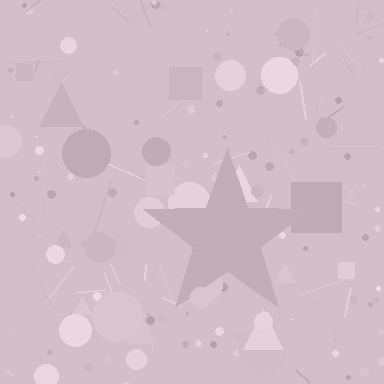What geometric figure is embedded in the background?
A star is embedded in the background.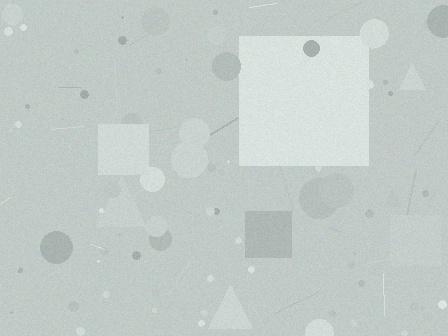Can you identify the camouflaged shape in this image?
The camouflaged shape is a square.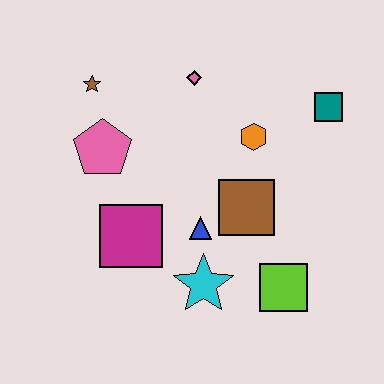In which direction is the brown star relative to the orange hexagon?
The brown star is to the left of the orange hexagon.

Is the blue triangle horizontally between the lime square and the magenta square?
Yes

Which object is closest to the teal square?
The orange hexagon is closest to the teal square.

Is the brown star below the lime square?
No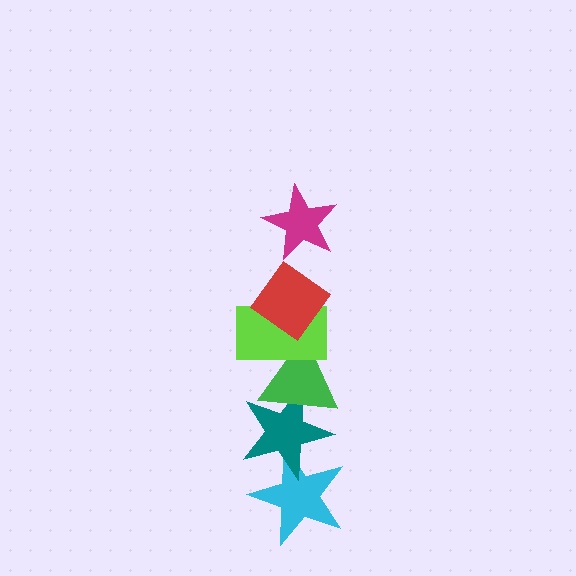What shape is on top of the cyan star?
The teal star is on top of the cyan star.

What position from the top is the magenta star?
The magenta star is 1st from the top.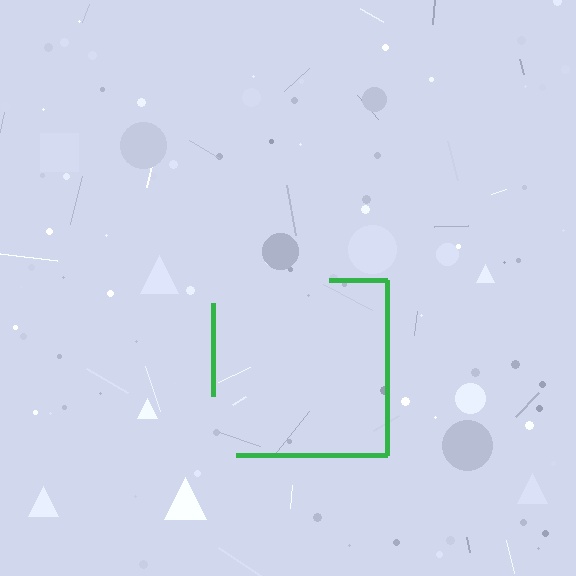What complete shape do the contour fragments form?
The contour fragments form a square.